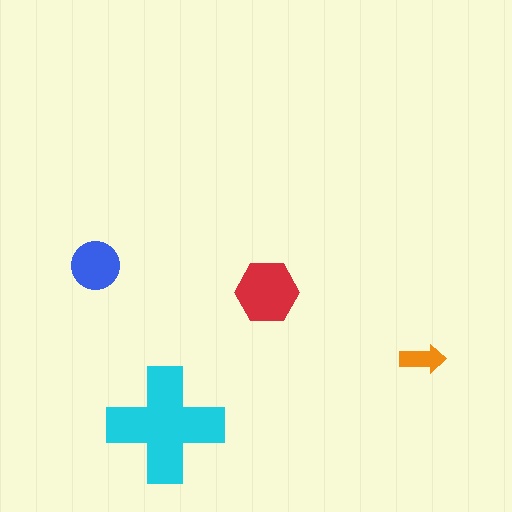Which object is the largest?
The cyan cross.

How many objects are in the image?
There are 4 objects in the image.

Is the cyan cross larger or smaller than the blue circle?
Larger.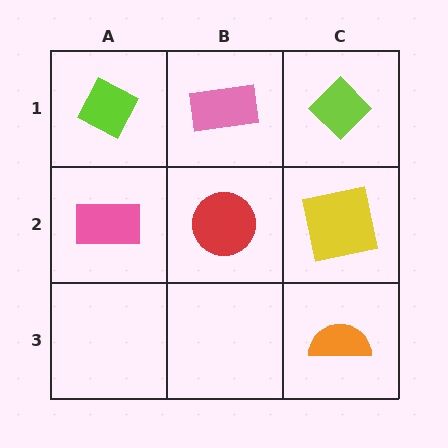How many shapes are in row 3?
1 shape.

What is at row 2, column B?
A red circle.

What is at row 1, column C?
A lime diamond.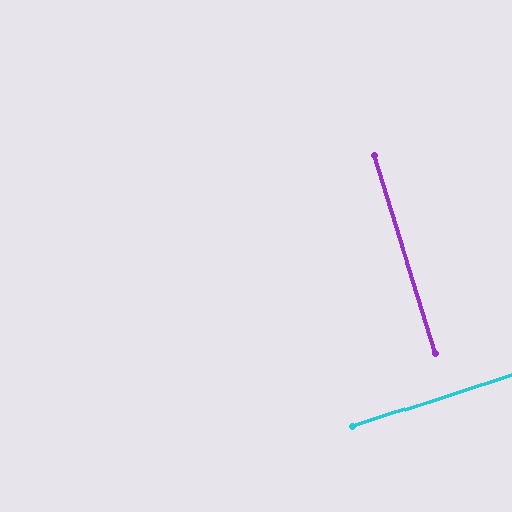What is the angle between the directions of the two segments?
Approximately 89 degrees.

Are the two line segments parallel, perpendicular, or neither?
Perpendicular — they meet at approximately 89°.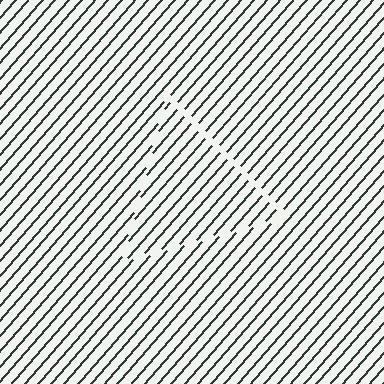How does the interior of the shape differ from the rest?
The interior of the shape contains the same grating, shifted by half a period — the contour is defined by the phase discontinuity where line-ends from the inner and outer gratings abut.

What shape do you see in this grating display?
An illusory triangle. The interior of the shape contains the same grating, shifted by half a period — the contour is defined by the phase discontinuity where line-ends from the inner and outer gratings abut.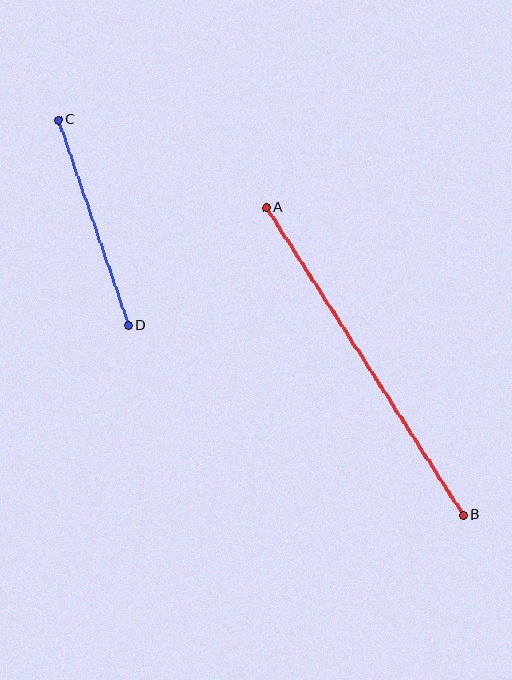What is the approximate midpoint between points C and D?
The midpoint is at approximately (93, 223) pixels.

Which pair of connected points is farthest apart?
Points A and B are farthest apart.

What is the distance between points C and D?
The distance is approximately 217 pixels.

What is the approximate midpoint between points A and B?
The midpoint is at approximately (365, 362) pixels.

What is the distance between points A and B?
The distance is approximately 365 pixels.